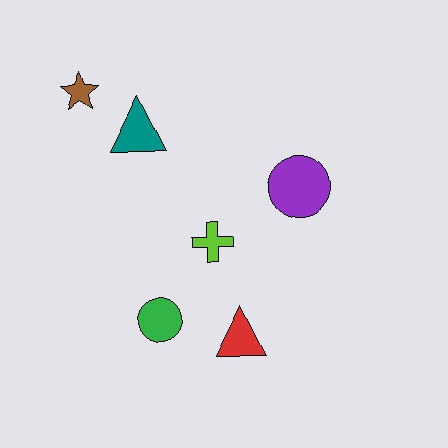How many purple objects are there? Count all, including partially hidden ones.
There is 1 purple object.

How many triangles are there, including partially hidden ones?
There are 2 triangles.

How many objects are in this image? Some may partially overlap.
There are 6 objects.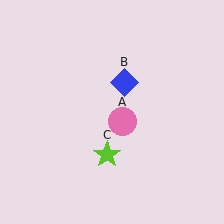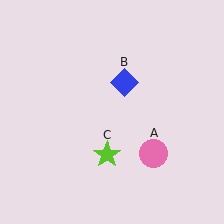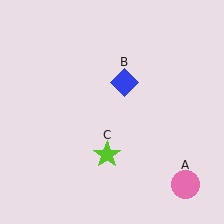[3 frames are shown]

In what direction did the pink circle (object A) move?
The pink circle (object A) moved down and to the right.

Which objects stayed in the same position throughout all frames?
Blue diamond (object B) and lime star (object C) remained stationary.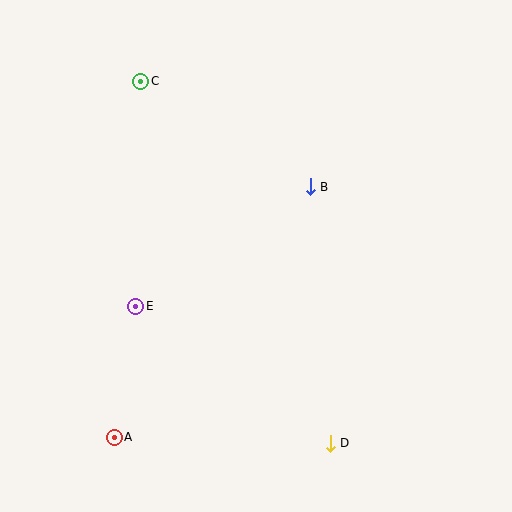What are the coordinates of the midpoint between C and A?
The midpoint between C and A is at (128, 259).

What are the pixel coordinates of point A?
Point A is at (114, 437).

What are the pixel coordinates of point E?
Point E is at (136, 306).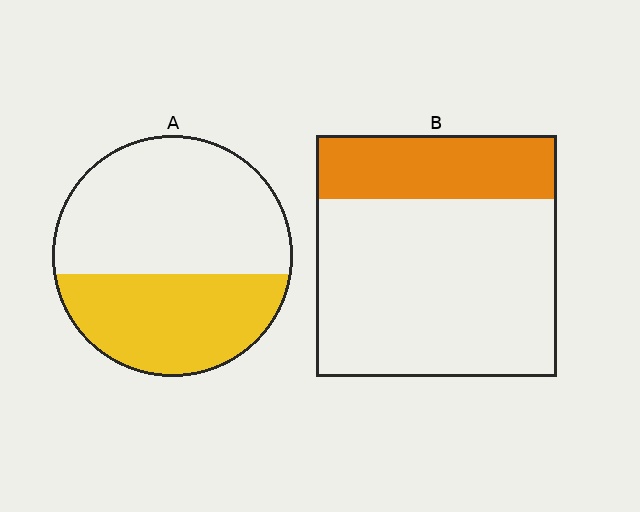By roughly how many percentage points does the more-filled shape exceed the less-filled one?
By roughly 15 percentage points (A over B).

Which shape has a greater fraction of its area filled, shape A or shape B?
Shape A.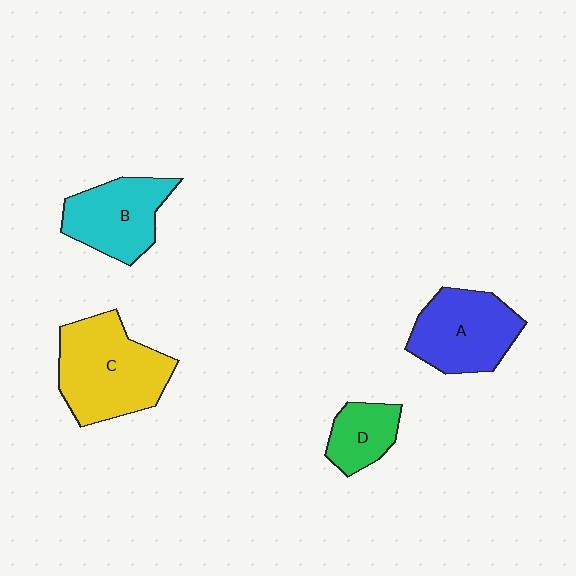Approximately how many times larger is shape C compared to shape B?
Approximately 1.4 times.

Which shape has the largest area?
Shape C (yellow).